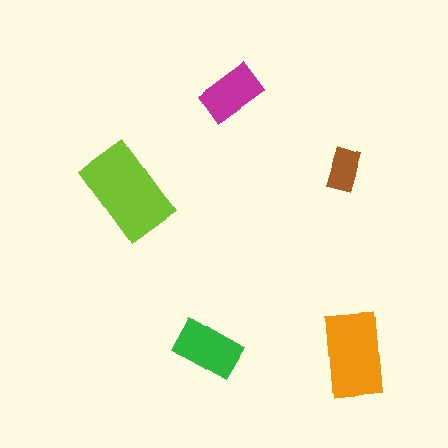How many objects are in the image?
There are 5 objects in the image.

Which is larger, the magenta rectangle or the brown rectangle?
The magenta one.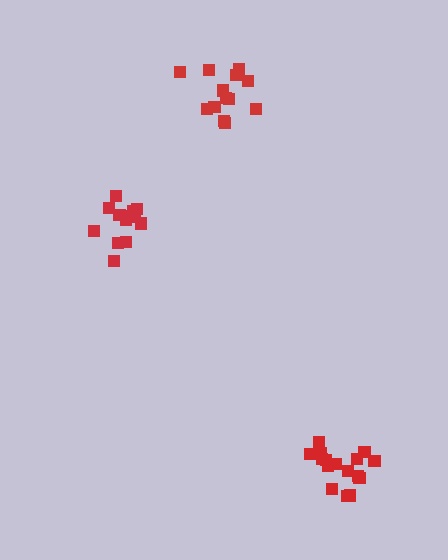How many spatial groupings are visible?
There are 3 spatial groupings.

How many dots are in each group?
Group 1: 13 dots, Group 2: 13 dots, Group 3: 17 dots (43 total).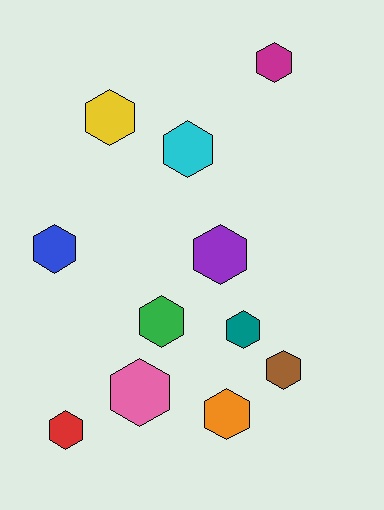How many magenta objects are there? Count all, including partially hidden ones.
There is 1 magenta object.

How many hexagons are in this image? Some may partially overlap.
There are 11 hexagons.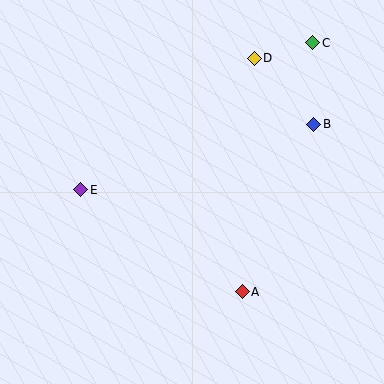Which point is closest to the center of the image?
Point E at (81, 190) is closest to the center.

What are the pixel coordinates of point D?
Point D is at (254, 58).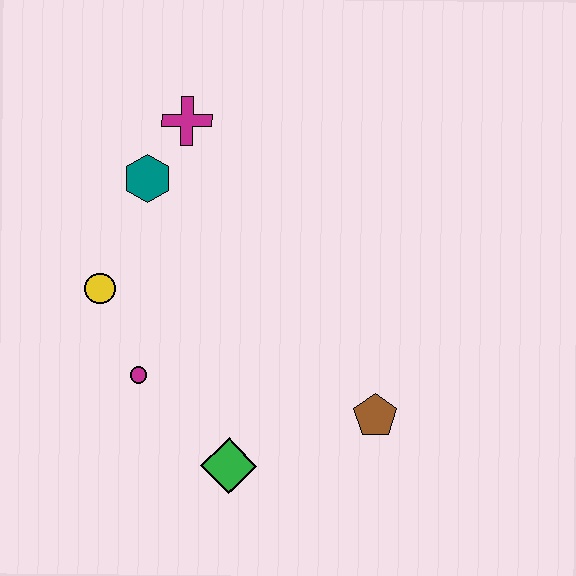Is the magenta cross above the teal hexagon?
Yes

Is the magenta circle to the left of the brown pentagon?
Yes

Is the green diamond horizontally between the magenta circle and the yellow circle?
No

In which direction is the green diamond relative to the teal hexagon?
The green diamond is below the teal hexagon.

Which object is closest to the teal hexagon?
The magenta cross is closest to the teal hexagon.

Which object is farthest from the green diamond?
The magenta cross is farthest from the green diamond.